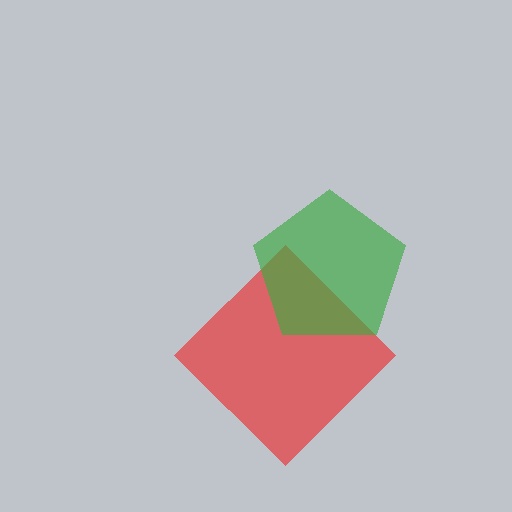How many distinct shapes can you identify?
There are 2 distinct shapes: a red diamond, a green pentagon.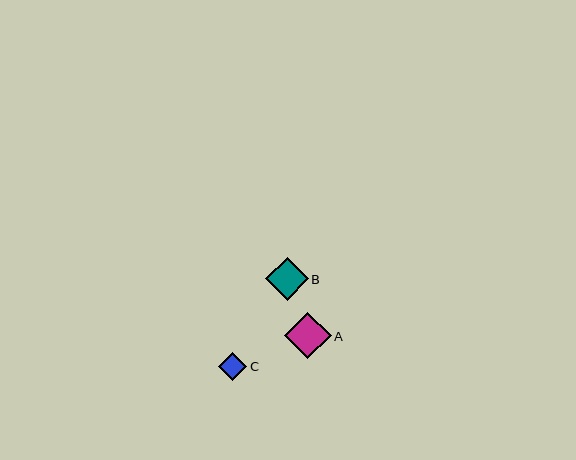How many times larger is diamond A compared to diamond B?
Diamond A is approximately 1.1 times the size of diamond B.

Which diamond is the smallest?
Diamond C is the smallest with a size of approximately 28 pixels.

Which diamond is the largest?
Diamond A is the largest with a size of approximately 47 pixels.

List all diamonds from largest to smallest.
From largest to smallest: A, B, C.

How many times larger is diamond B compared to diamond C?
Diamond B is approximately 1.5 times the size of diamond C.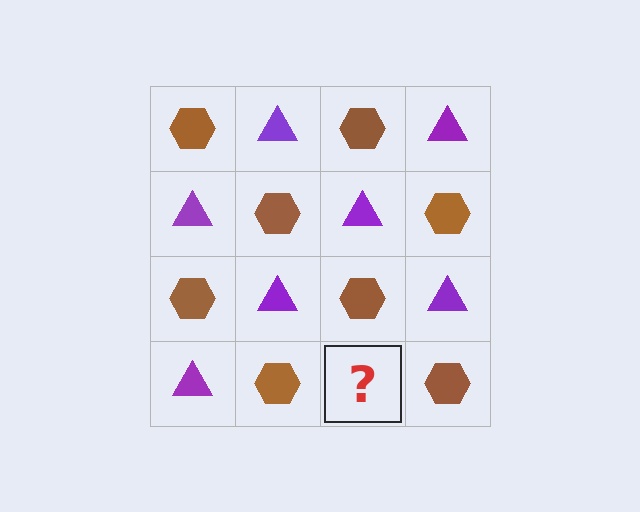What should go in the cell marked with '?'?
The missing cell should contain a purple triangle.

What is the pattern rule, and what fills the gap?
The rule is that it alternates brown hexagon and purple triangle in a checkerboard pattern. The gap should be filled with a purple triangle.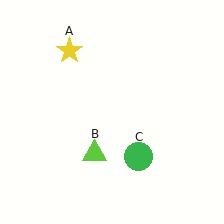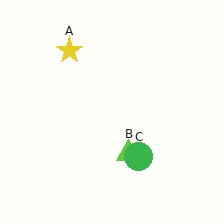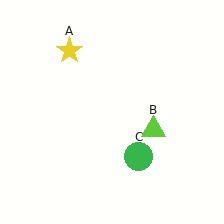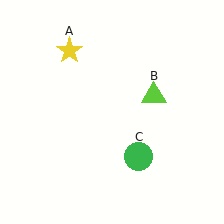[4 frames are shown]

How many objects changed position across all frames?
1 object changed position: lime triangle (object B).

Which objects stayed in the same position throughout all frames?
Yellow star (object A) and green circle (object C) remained stationary.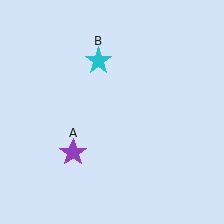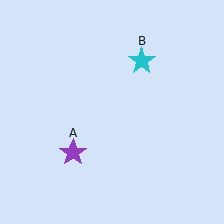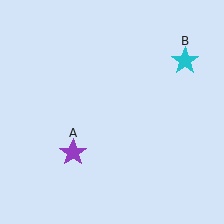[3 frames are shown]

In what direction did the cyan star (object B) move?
The cyan star (object B) moved right.